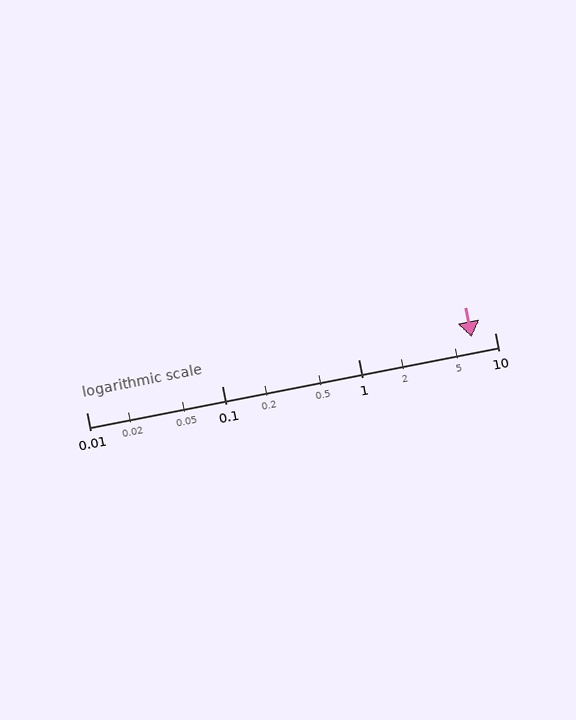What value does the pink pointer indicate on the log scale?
The pointer indicates approximately 6.8.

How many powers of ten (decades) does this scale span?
The scale spans 3 decades, from 0.01 to 10.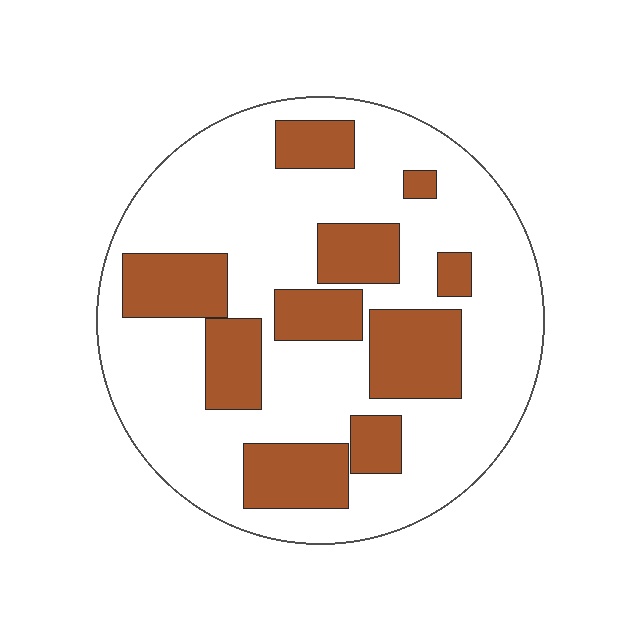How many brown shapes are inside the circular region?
10.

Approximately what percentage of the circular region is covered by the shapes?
Approximately 30%.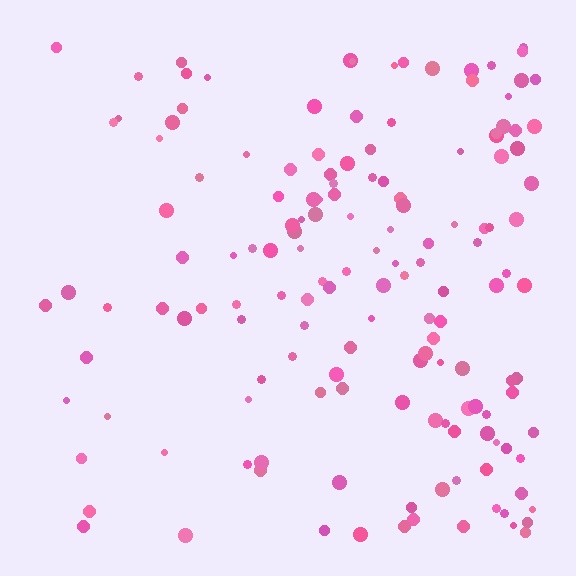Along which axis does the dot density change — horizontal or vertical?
Horizontal.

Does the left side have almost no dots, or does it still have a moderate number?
Still a moderate number, just noticeably fewer than the right.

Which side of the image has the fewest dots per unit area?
The left.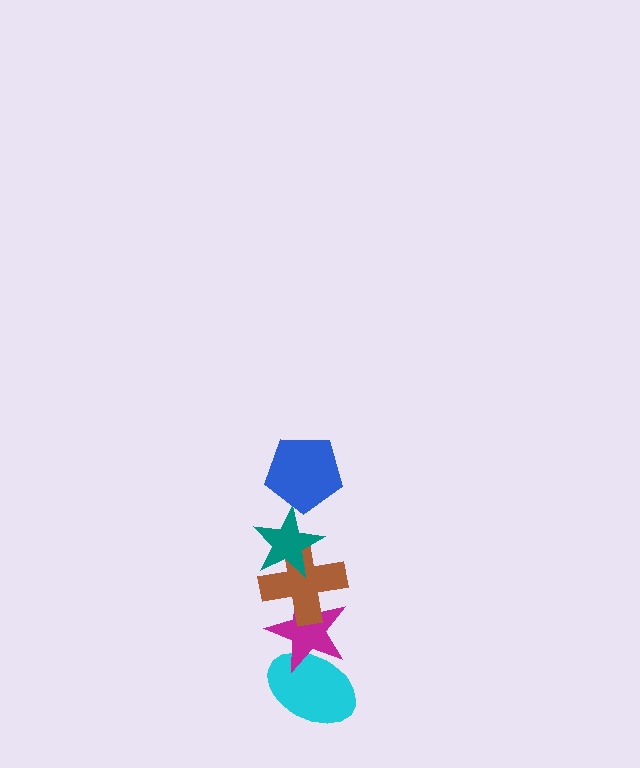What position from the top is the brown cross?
The brown cross is 3rd from the top.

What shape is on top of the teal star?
The blue pentagon is on top of the teal star.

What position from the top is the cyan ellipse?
The cyan ellipse is 5th from the top.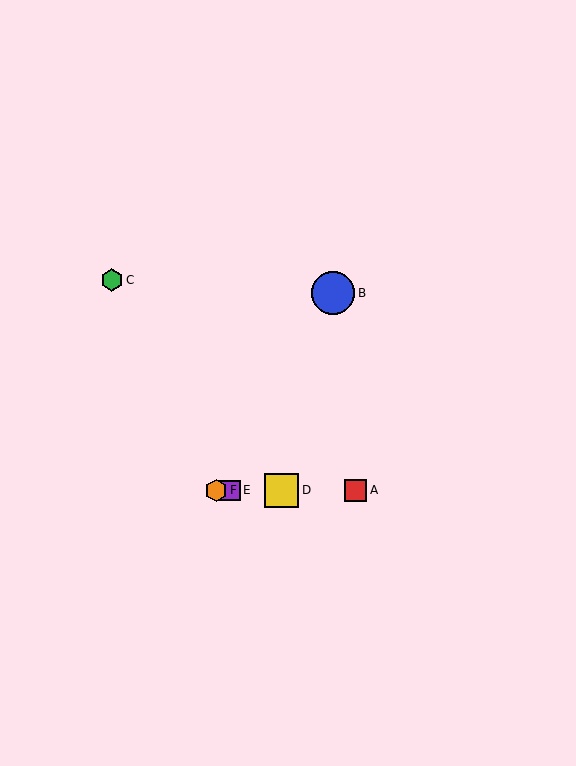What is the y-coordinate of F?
Object F is at y≈490.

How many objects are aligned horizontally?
4 objects (A, D, E, F) are aligned horizontally.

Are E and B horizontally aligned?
No, E is at y≈490 and B is at y≈293.